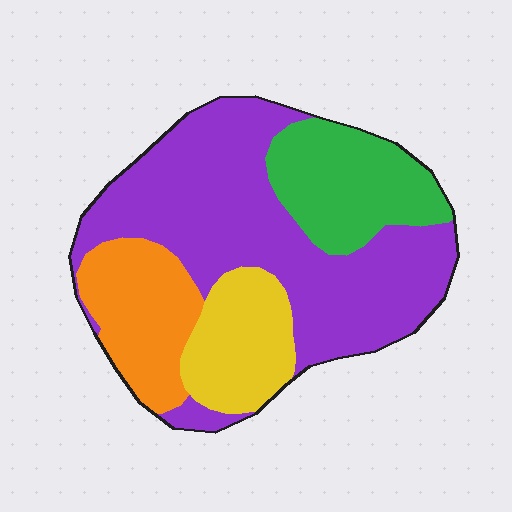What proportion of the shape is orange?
Orange covers about 15% of the shape.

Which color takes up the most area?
Purple, at roughly 50%.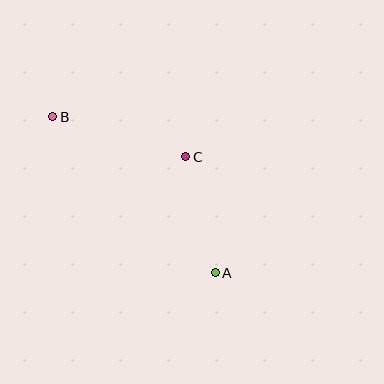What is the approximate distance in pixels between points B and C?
The distance between B and C is approximately 138 pixels.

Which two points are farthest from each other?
Points A and B are farthest from each other.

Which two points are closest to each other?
Points A and C are closest to each other.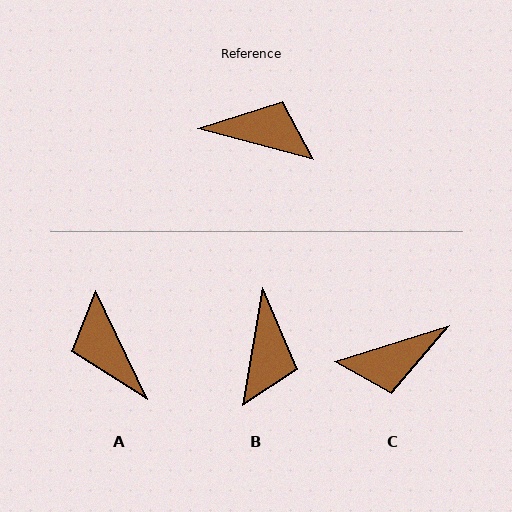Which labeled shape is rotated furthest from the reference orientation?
C, about 148 degrees away.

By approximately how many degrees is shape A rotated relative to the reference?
Approximately 130 degrees counter-clockwise.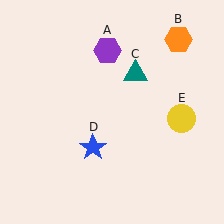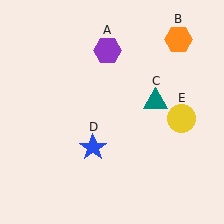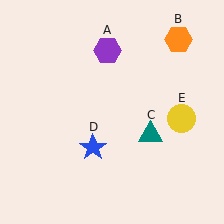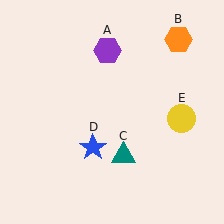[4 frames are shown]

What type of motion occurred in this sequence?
The teal triangle (object C) rotated clockwise around the center of the scene.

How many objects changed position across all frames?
1 object changed position: teal triangle (object C).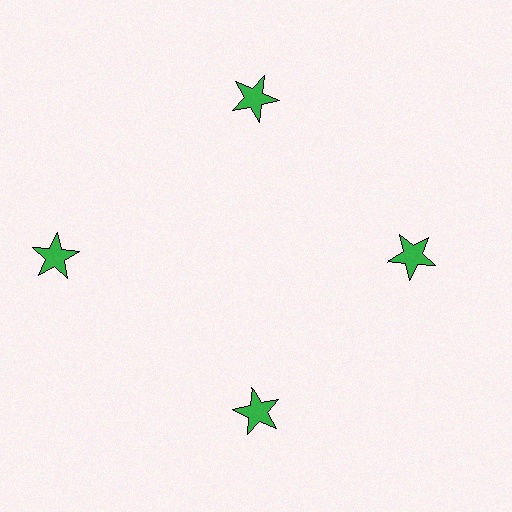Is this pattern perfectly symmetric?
No. The 4 green stars are arranged in a ring, but one element near the 9 o'clock position is pushed outward from the center, breaking the 4-fold rotational symmetry.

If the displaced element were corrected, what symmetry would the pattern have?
It would have 4-fold rotational symmetry — the pattern would map onto itself every 90 degrees.